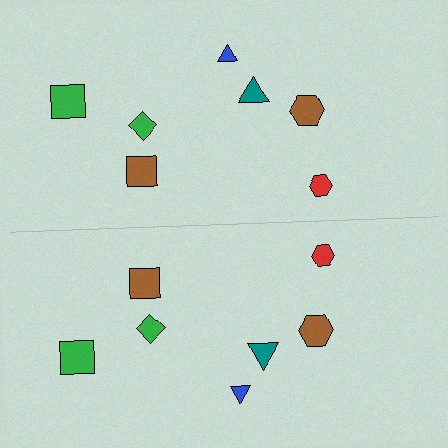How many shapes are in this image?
There are 14 shapes in this image.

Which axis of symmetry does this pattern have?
The pattern has a horizontal axis of symmetry running through the center of the image.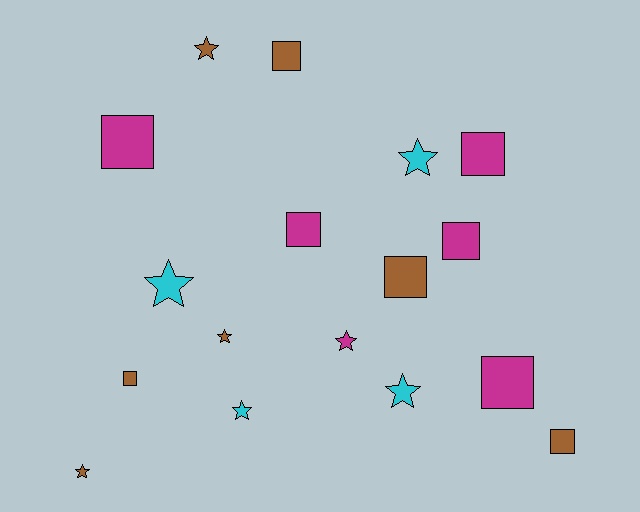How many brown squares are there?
There are 4 brown squares.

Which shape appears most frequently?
Square, with 9 objects.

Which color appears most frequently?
Brown, with 7 objects.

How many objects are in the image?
There are 17 objects.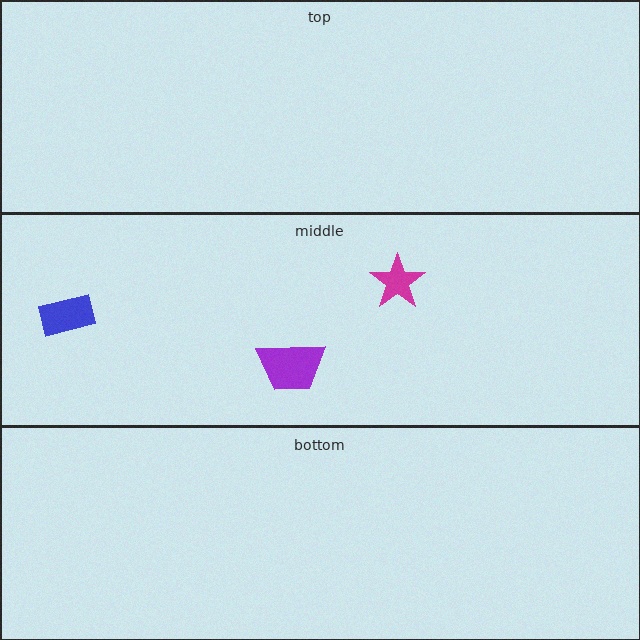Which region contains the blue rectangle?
The middle region.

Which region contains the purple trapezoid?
The middle region.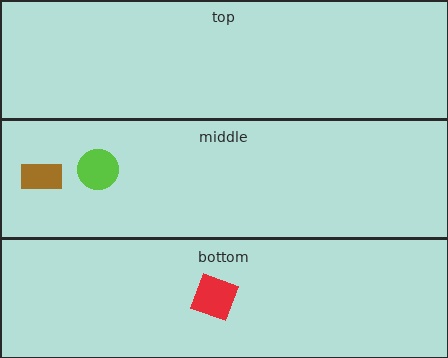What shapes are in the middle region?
The brown rectangle, the lime circle.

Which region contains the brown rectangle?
The middle region.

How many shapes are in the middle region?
2.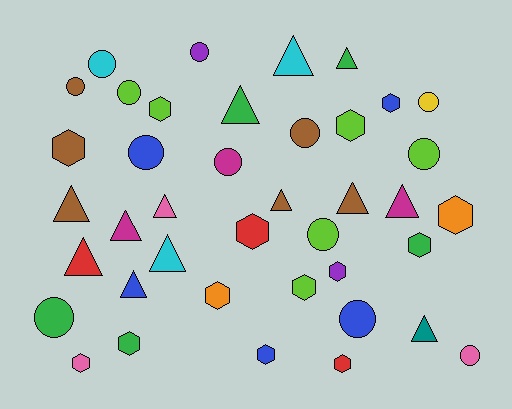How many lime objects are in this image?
There are 6 lime objects.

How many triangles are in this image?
There are 13 triangles.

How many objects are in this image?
There are 40 objects.